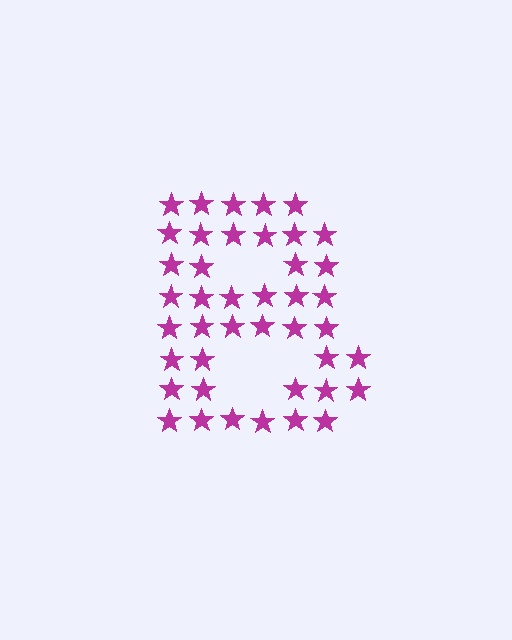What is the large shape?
The large shape is the letter B.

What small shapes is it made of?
It is made of small stars.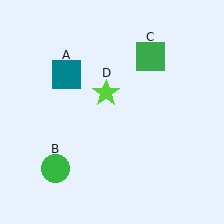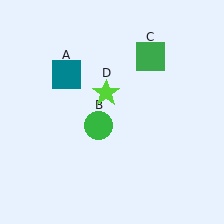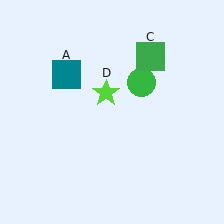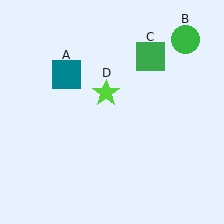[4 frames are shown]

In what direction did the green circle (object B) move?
The green circle (object B) moved up and to the right.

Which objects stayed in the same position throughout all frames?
Teal square (object A) and green square (object C) and lime star (object D) remained stationary.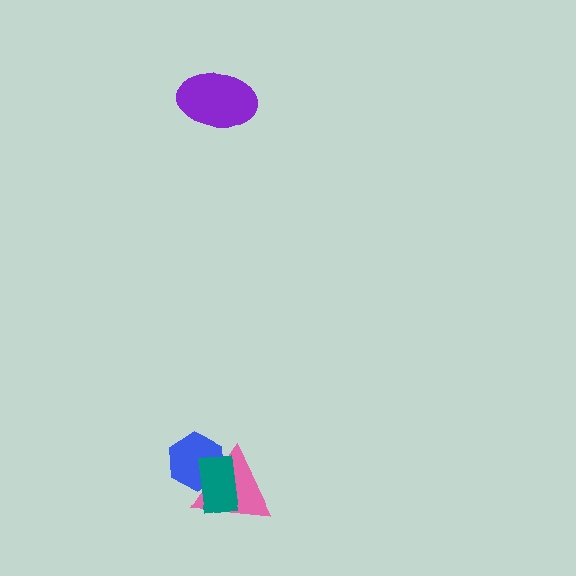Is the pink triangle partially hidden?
Yes, it is partially covered by another shape.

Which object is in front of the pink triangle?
The teal rectangle is in front of the pink triangle.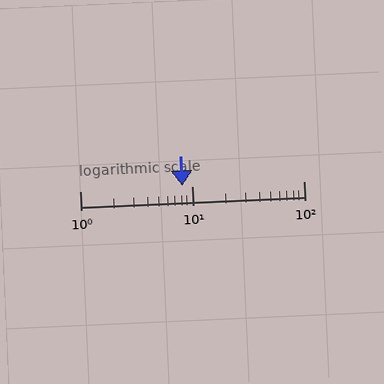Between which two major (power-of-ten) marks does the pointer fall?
The pointer is between 1 and 10.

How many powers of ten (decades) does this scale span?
The scale spans 2 decades, from 1 to 100.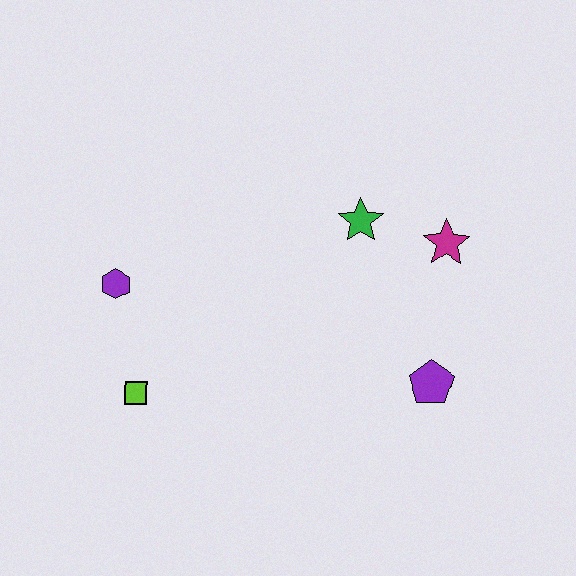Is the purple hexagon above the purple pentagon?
Yes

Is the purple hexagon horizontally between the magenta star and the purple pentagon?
No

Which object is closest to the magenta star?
The green star is closest to the magenta star.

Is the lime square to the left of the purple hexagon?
No